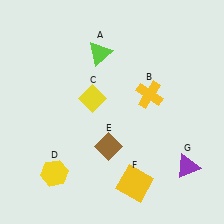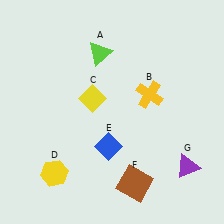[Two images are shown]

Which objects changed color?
E changed from brown to blue. F changed from yellow to brown.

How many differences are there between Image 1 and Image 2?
There are 2 differences between the two images.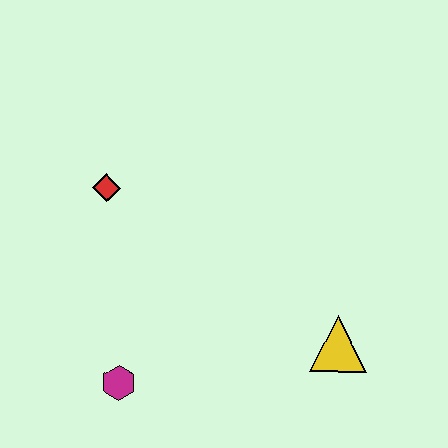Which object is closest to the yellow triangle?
The magenta hexagon is closest to the yellow triangle.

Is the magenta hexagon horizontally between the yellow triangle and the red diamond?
Yes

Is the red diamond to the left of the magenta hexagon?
Yes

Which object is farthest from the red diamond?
The yellow triangle is farthest from the red diamond.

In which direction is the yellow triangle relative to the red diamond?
The yellow triangle is to the right of the red diamond.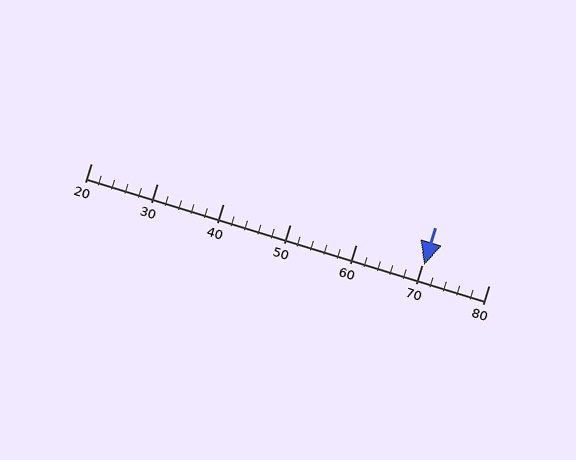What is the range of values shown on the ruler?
The ruler shows values from 20 to 80.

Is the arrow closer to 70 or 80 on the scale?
The arrow is closer to 70.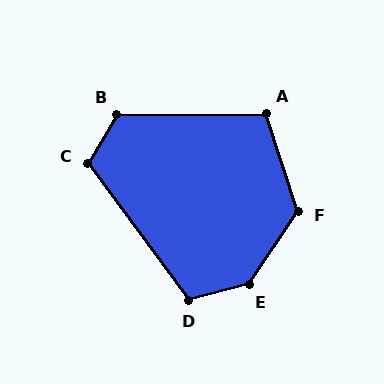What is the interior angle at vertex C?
Approximately 113 degrees (obtuse).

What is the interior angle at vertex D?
Approximately 111 degrees (obtuse).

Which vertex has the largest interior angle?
E, at approximately 139 degrees.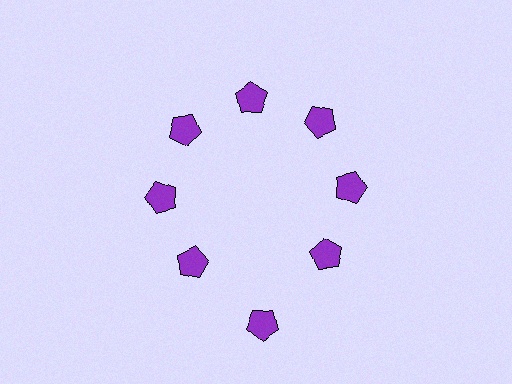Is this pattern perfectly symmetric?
No. The 8 purple pentagons are arranged in a ring, but one element near the 6 o'clock position is pushed outward from the center, breaking the 8-fold rotational symmetry.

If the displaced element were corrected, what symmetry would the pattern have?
It would have 8-fold rotational symmetry — the pattern would map onto itself every 45 degrees.